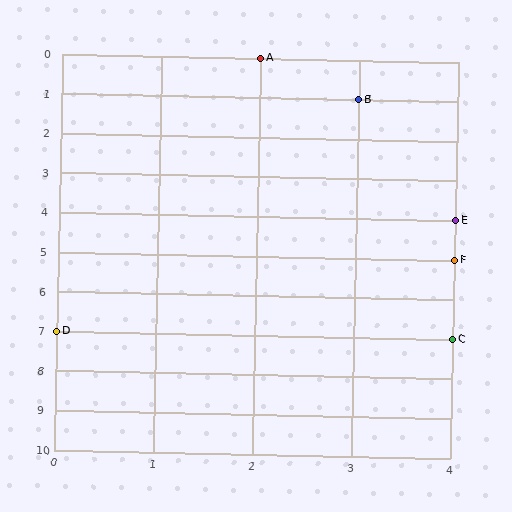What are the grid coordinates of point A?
Point A is at grid coordinates (2, 0).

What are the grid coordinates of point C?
Point C is at grid coordinates (4, 7).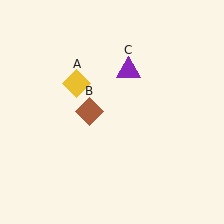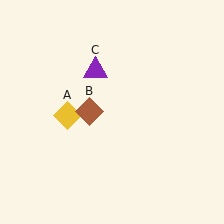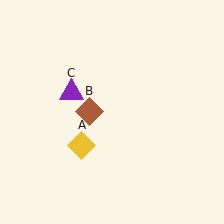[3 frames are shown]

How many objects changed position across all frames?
2 objects changed position: yellow diamond (object A), purple triangle (object C).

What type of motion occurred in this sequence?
The yellow diamond (object A), purple triangle (object C) rotated counterclockwise around the center of the scene.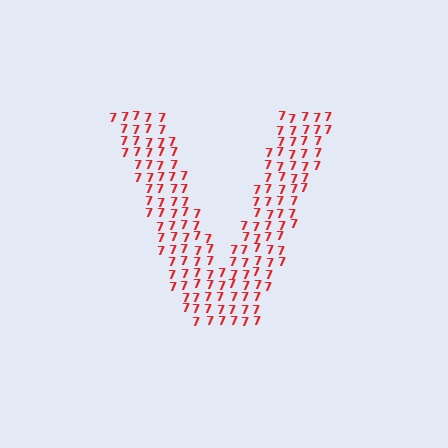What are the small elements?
The small elements are digit 7's.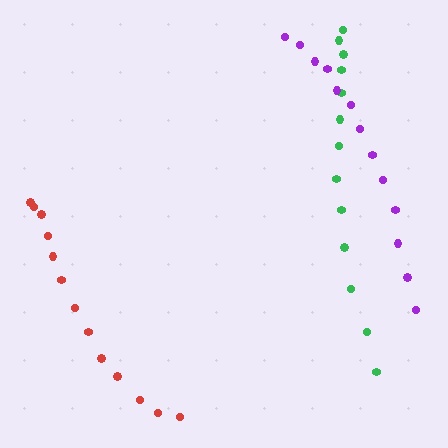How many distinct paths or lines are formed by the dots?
There are 3 distinct paths.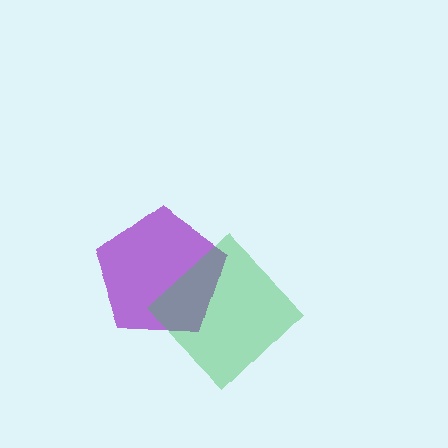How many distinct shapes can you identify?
There are 2 distinct shapes: a purple pentagon, a green diamond.